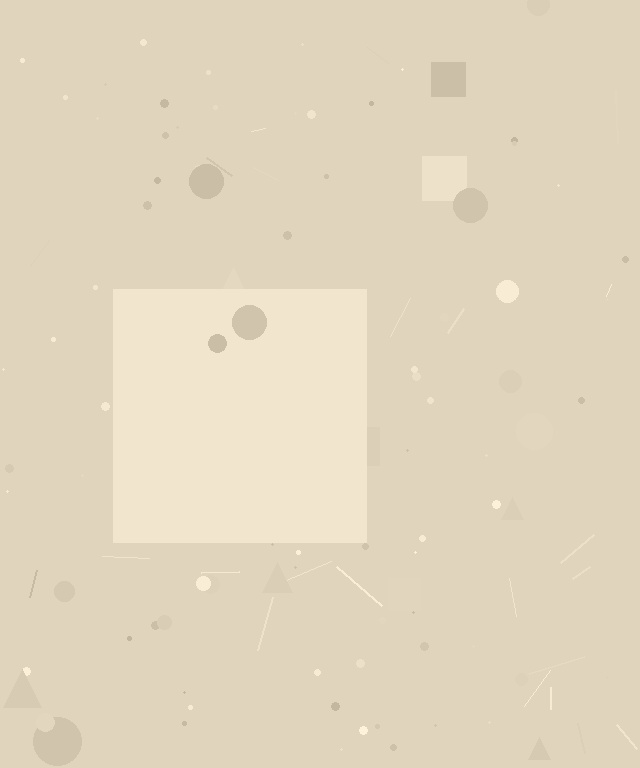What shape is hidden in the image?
A square is hidden in the image.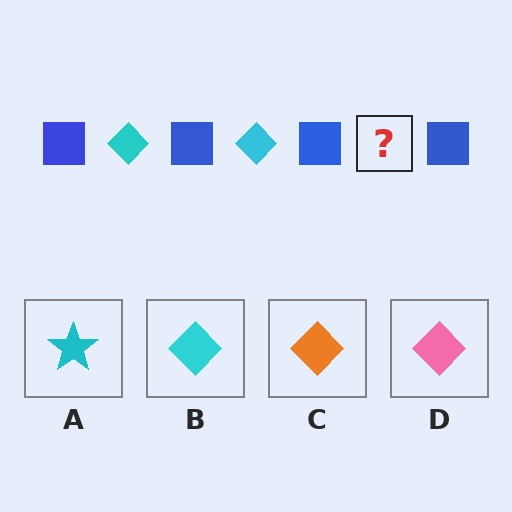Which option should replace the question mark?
Option B.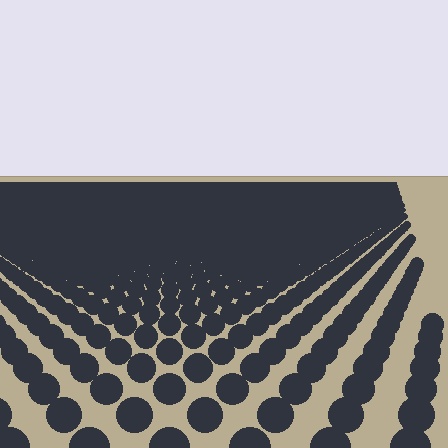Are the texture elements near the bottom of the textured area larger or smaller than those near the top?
Larger. Near the bottom, elements are closer to the viewer and appear at a bigger on-screen size.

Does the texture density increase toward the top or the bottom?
Density increases toward the top.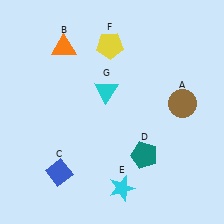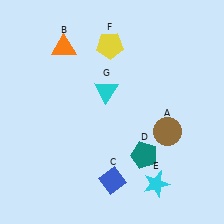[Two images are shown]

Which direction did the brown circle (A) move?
The brown circle (A) moved down.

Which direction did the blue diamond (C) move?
The blue diamond (C) moved right.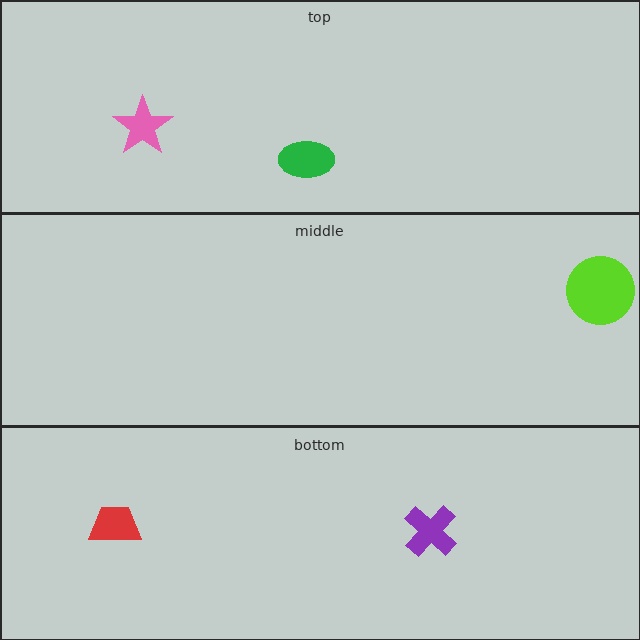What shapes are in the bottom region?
The red trapezoid, the purple cross.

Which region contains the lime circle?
The middle region.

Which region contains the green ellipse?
The top region.